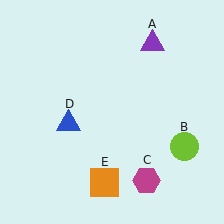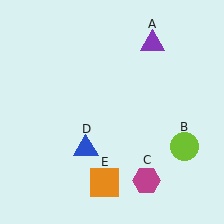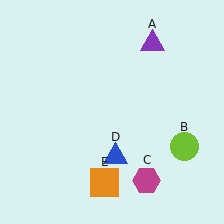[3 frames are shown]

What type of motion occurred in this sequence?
The blue triangle (object D) rotated counterclockwise around the center of the scene.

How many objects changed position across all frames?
1 object changed position: blue triangle (object D).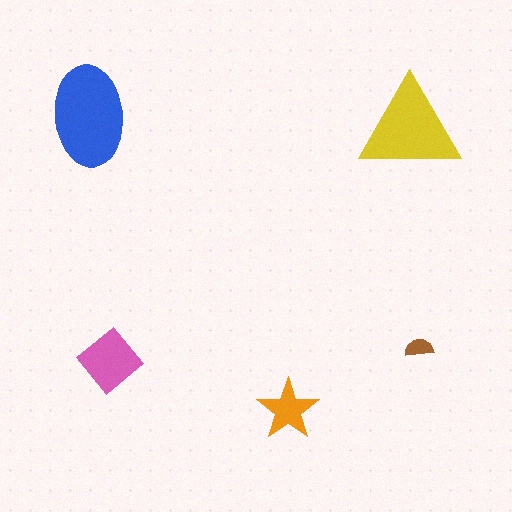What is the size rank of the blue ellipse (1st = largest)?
1st.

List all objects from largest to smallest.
The blue ellipse, the yellow triangle, the pink diamond, the orange star, the brown semicircle.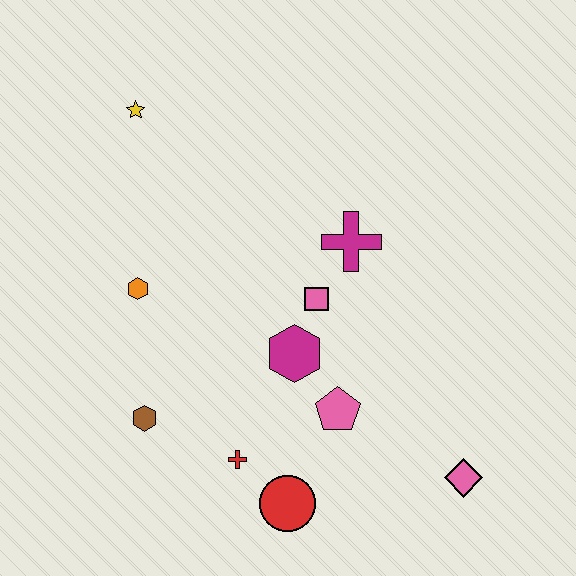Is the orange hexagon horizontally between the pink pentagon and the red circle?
No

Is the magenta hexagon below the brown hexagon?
No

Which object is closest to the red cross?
The red circle is closest to the red cross.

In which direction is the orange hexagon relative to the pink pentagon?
The orange hexagon is to the left of the pink pentagon.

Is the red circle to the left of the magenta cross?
Yes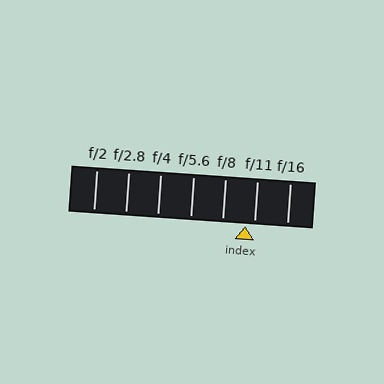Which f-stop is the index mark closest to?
The index mark is closest to f/11.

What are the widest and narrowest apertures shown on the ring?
The widest aperture shown is f/2 and the narrowest is f/16.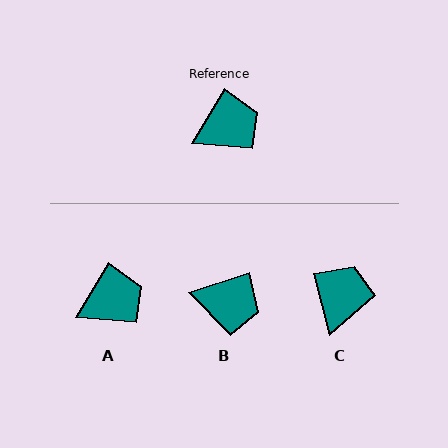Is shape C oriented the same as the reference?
No, it is off by about 45 degrees.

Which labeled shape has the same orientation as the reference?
A.